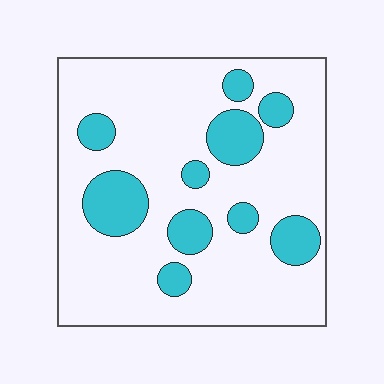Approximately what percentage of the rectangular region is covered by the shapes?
Approximately 20%.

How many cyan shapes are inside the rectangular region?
10.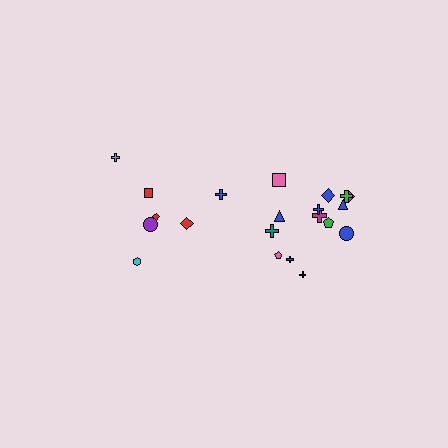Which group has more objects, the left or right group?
The right group.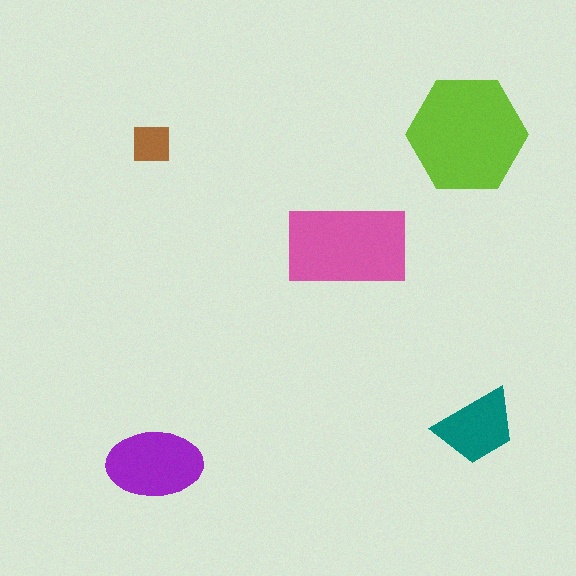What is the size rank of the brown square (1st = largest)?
5th.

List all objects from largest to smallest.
The lime hexagon, the pink rectangle, the purple ellipse, the teal trapezoid, the brown square.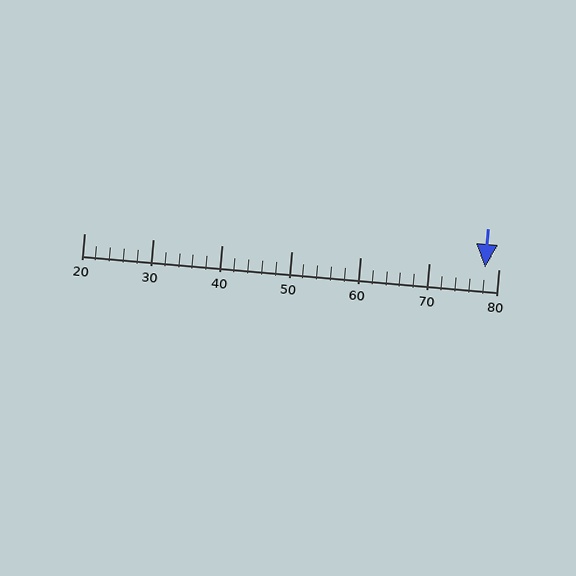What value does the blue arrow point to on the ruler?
The blue arrow points to approximately 78.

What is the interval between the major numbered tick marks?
The major tick marks are spaced 10 units apart.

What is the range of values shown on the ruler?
The ruler shows values from 20 to 80.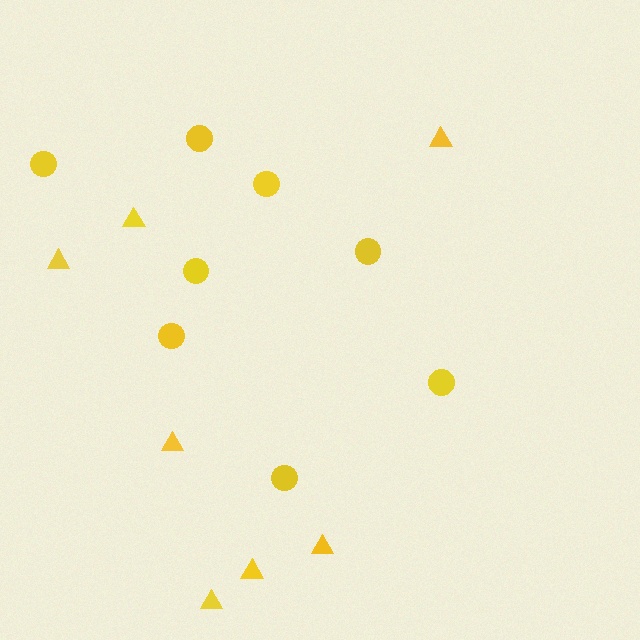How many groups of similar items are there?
There are 2 groups: one group of triangles (7) and one group of circles (8).